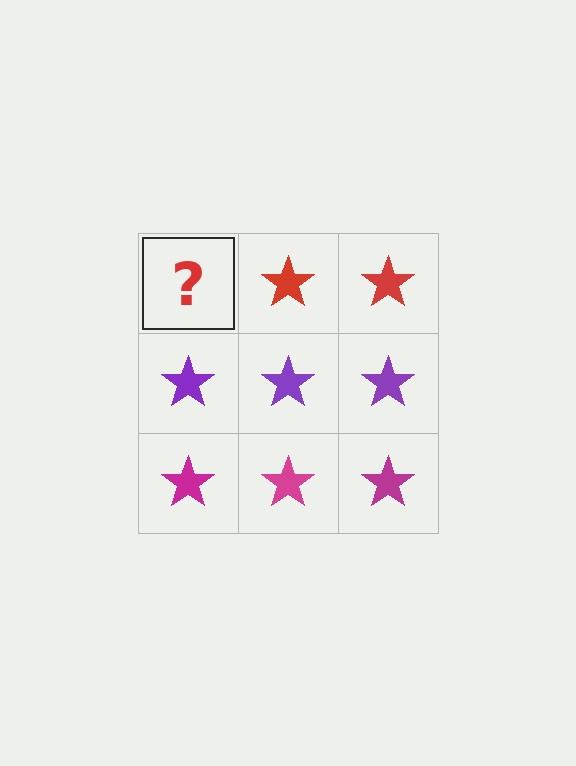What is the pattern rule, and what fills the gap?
The rule is that each row has a consistent color. The gap should be filled with a red star.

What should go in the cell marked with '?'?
The missing cell should contain a red star.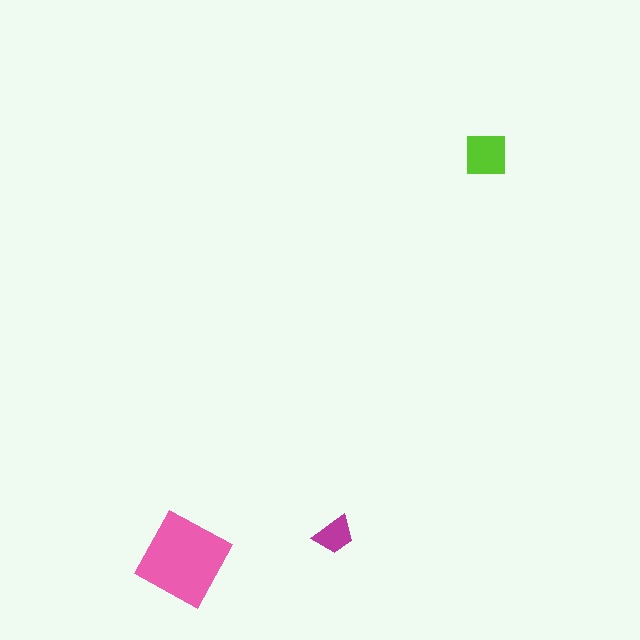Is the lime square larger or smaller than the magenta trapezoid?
Larger.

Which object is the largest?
The pink diamond.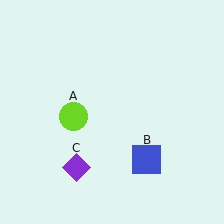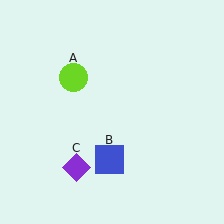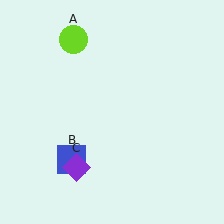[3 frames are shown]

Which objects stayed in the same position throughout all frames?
Purple diamond (object C) remained stationary.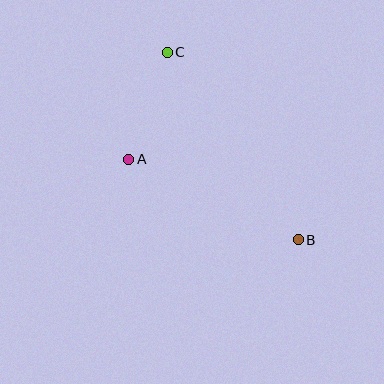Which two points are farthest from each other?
Points B and C are farthest from each other.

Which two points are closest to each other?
Points A and C are closest to each other.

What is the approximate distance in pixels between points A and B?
The distance between A and B is approximately 188 pixels.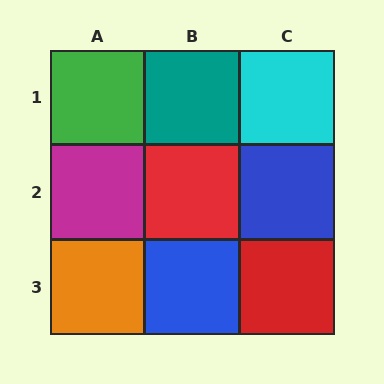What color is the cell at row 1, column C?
Cyan.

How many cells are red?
2 cells are red.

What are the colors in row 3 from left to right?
Orange, blue, red.